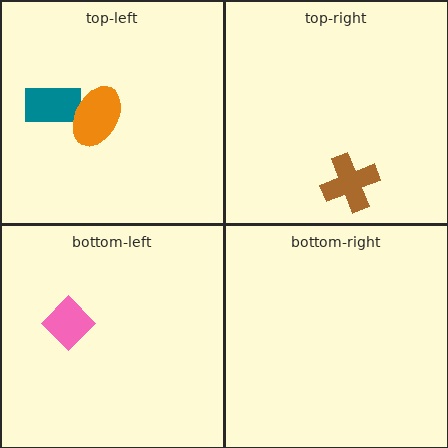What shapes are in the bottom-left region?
The pink diamond.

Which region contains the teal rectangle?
The top-left region.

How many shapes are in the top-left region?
2.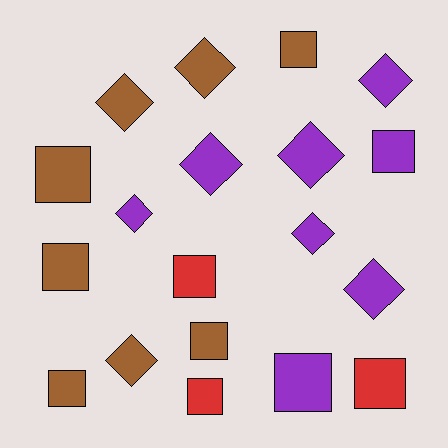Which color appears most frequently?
Brown, with 8 objects.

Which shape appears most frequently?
Square, with 10 objects.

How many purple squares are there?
There are 2 purple squares.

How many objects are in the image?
There are 19 objects.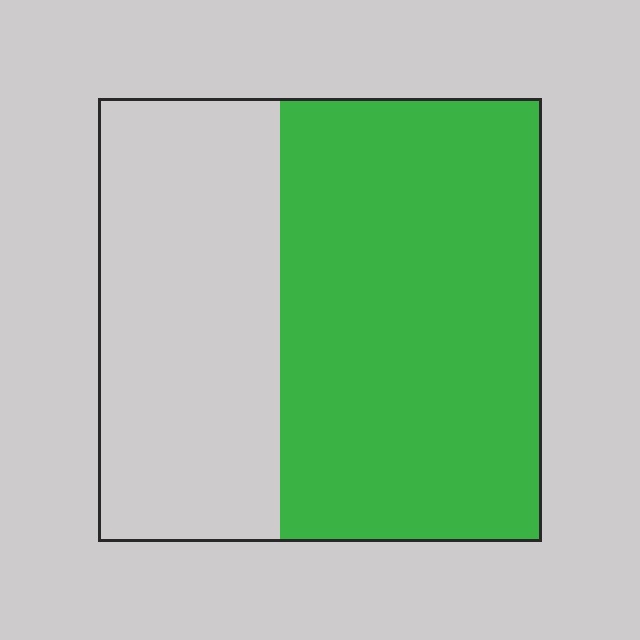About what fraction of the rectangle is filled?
About three fifths (3/5).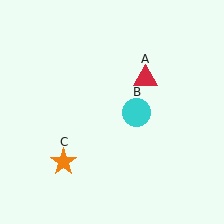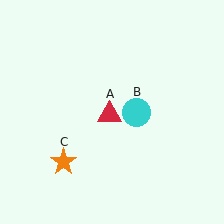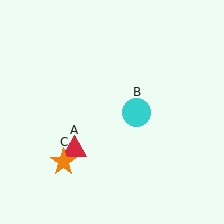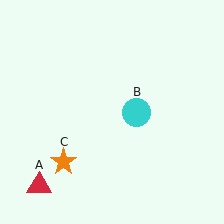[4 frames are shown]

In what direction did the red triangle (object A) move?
The red triangle (object A) moved down and to the left.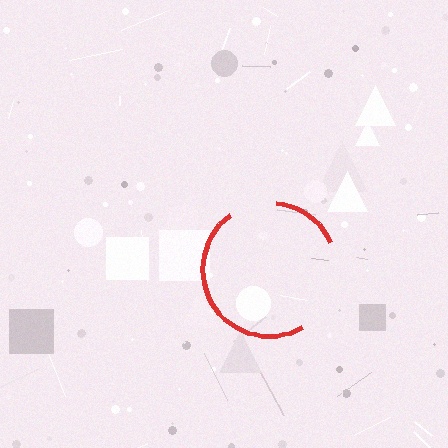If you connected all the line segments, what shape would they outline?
They would outline a circle.